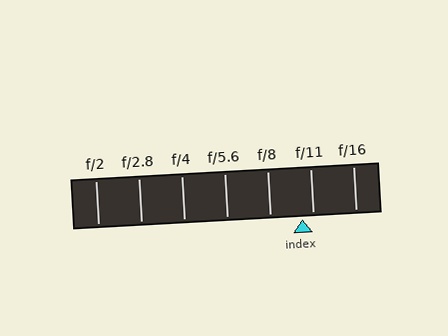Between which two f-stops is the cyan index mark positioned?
The index mark is between f/8 and f/11.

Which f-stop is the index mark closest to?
The index mark is closest to f/11.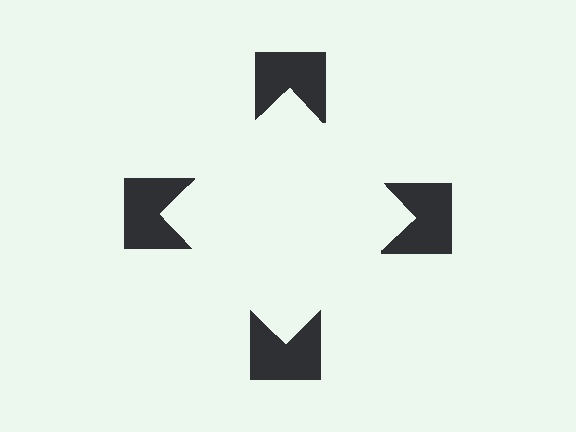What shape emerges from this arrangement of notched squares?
An illusory square — its edges are inferred from the aligned wedge cuts in the notched squares, not physically drawn.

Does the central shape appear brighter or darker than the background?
It typically appears slightly brighter than the background, even though no actual brightness change is drawn.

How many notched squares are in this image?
There are 4 — one at each vertex of the illusory square.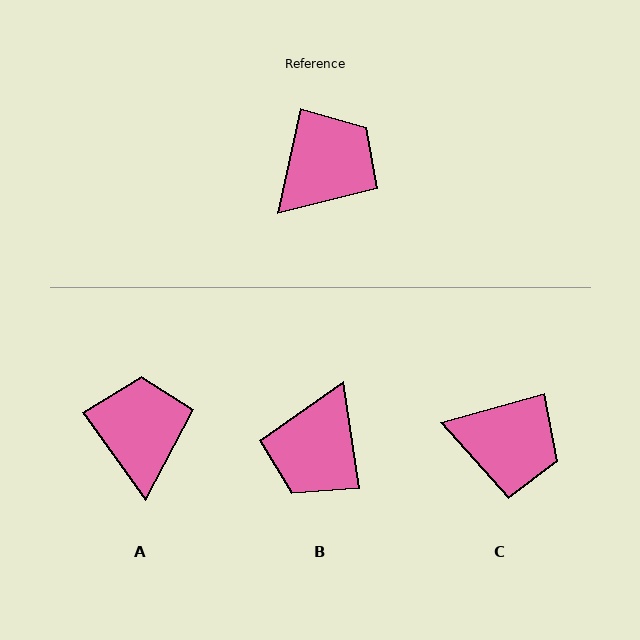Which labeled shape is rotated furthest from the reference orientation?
B, about 159 degrees away.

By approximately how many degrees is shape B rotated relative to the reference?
Approximately 159 degrees clockwise.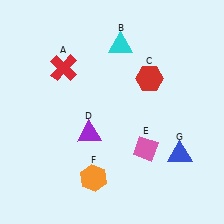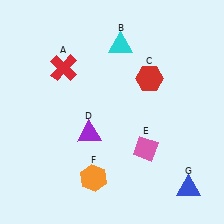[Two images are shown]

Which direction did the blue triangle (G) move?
The blue triangle (G) moved down.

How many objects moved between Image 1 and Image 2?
1 object moved between the two images.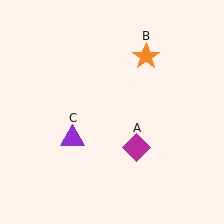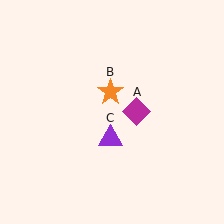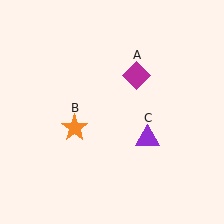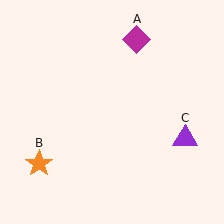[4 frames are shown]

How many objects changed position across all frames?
3 objects changed position: magenta diamond (object A), orange star (object B), purple triangle (object C).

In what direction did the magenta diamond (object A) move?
The magenta diamond (object A) moved up.